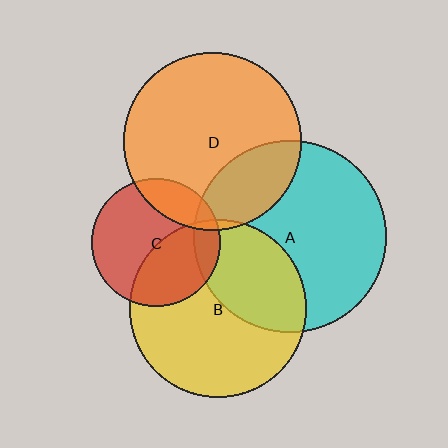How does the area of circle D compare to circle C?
Approximately 1.9 times.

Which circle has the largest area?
Circle A (cyan).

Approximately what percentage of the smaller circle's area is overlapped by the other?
Approximately 20%.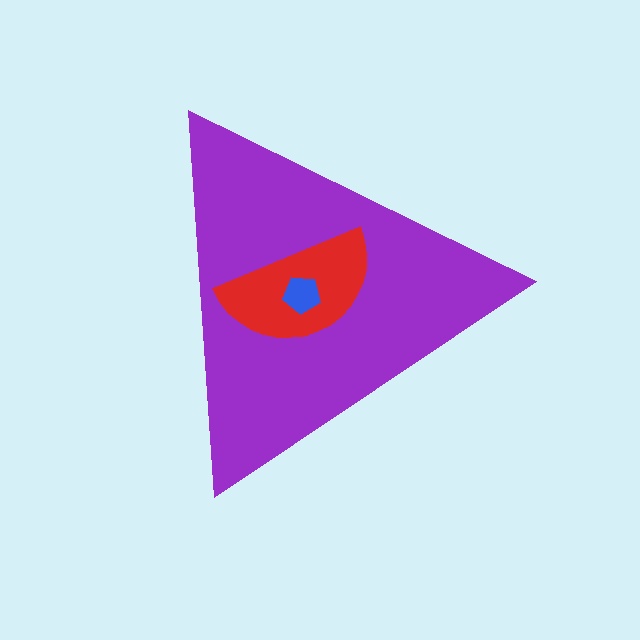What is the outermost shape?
The purple triangle.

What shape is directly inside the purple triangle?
The red semicircle.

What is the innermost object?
The blue pentagon.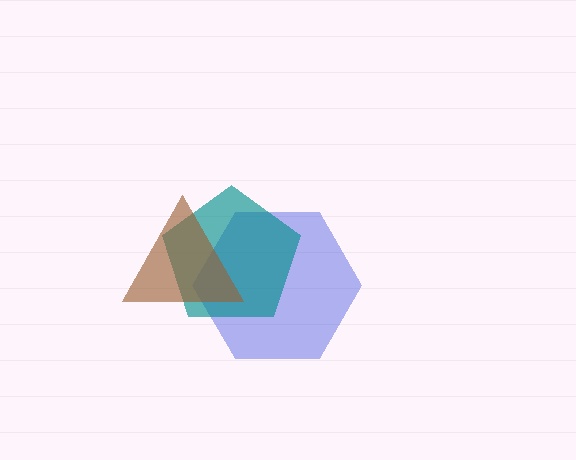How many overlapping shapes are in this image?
There are 3 overlapping shapes in the image.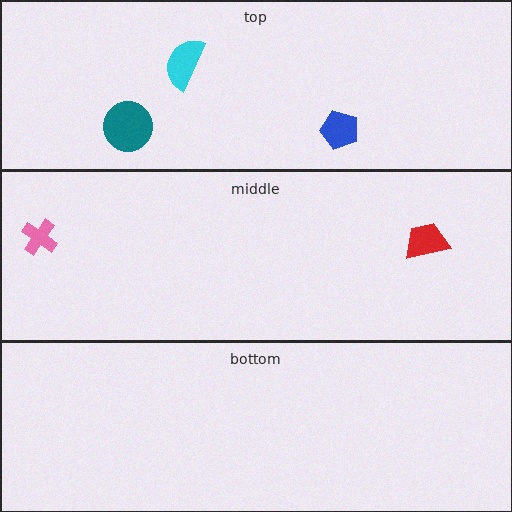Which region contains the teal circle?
The top region.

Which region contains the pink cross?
The middle region.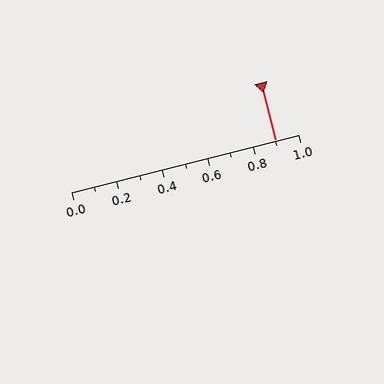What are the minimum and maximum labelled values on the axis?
The axis runs from 0.0 to 1.0.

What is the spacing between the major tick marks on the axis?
The major ticks are spaced 0.2 apart.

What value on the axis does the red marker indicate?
The marker indicates approximately 0.9.